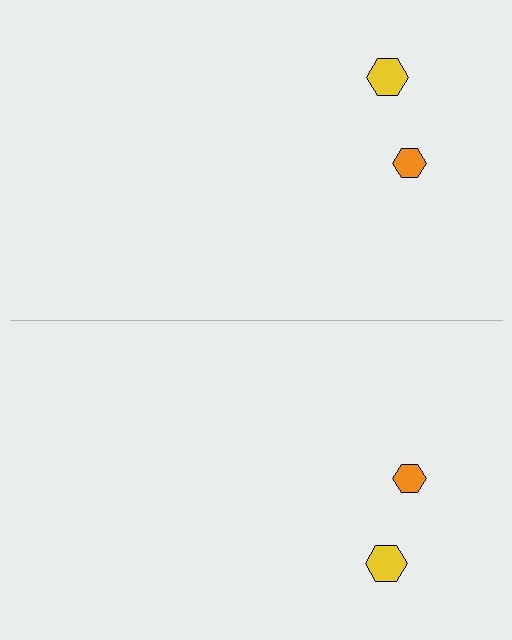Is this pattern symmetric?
Yes, this pattern has bilateral (reflection) symmetry.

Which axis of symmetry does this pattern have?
The pattern has a horizontal axis of symmetry running through the center of the image.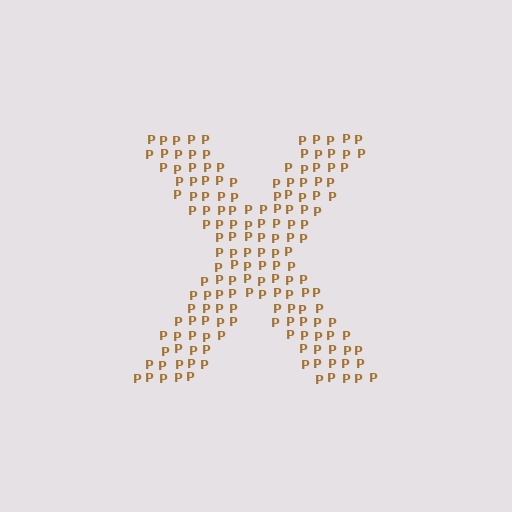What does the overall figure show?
The overall figure shows the letter X.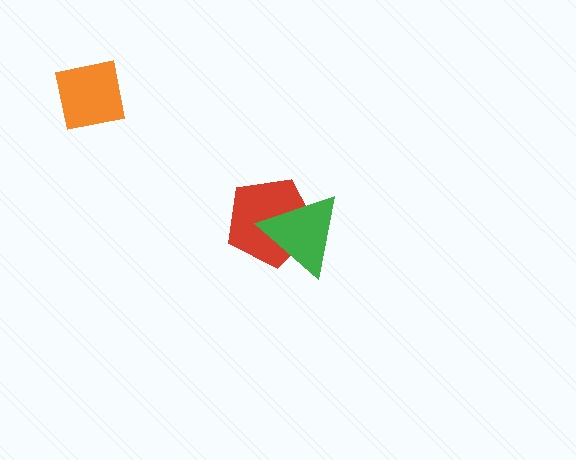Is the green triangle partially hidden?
No, no other shape covers it.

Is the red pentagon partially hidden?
Yes, it is partially covered by another shape.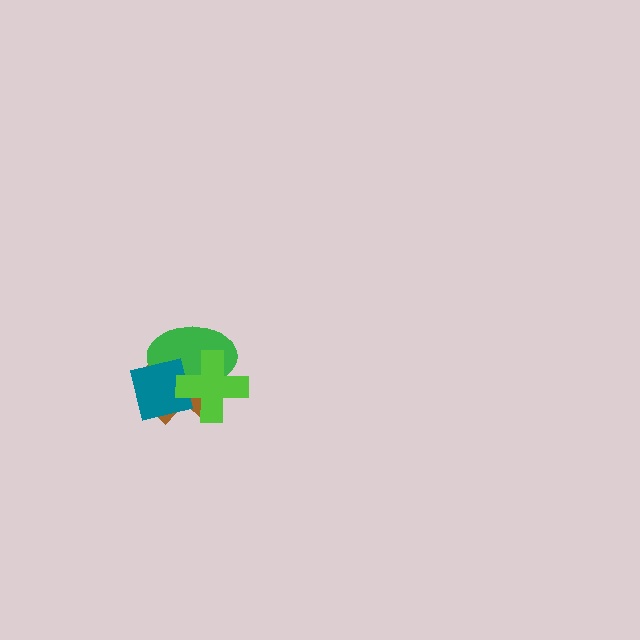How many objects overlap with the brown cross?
3 objects overlap with the brown cross.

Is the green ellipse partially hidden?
Yes, it is partially covered by another shape.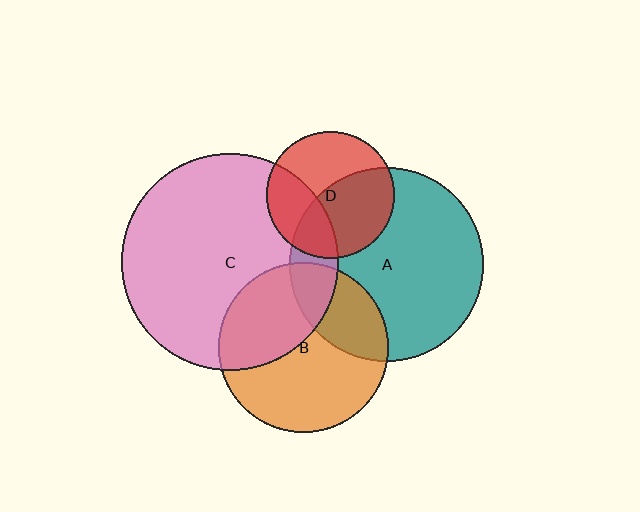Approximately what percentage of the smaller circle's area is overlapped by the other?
Approximately 50%.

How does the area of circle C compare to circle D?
Approximately 2.9 times.